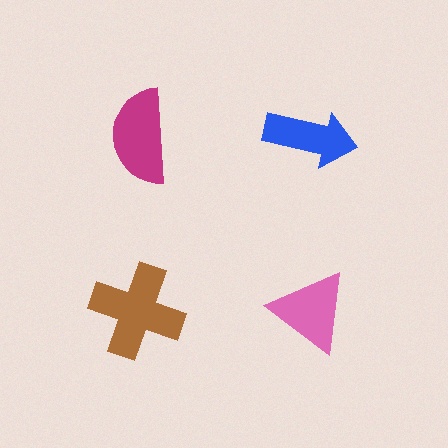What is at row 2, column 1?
A brown cross.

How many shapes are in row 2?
2 shapes.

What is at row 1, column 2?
A blue arrow.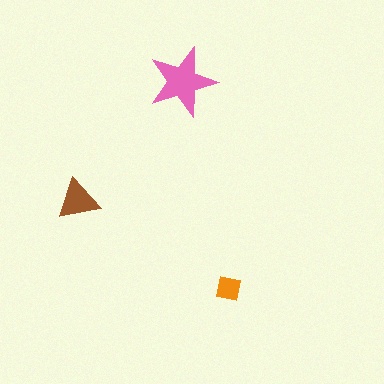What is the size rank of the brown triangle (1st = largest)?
2nd.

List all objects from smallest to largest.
The orange square, the brown triangle, the pink star.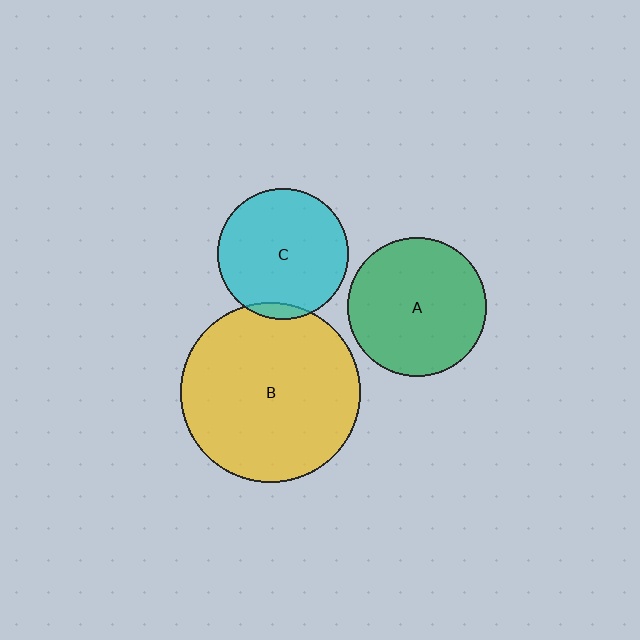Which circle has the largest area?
Circle B (yellow).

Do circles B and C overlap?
Yes.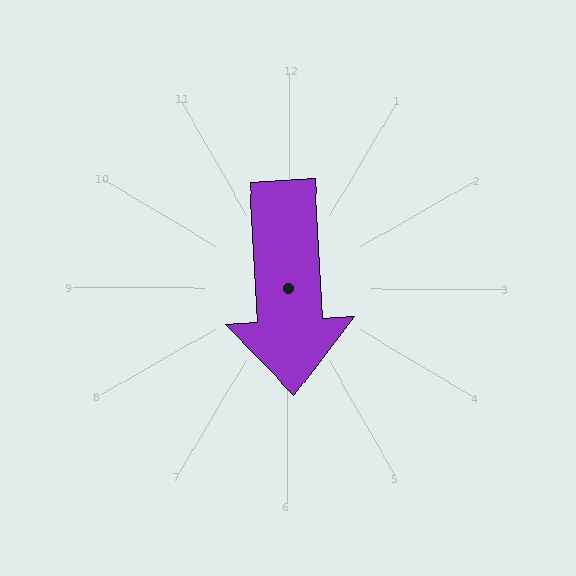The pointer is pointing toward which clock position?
Roughly 6 o'clock.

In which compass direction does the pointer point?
South.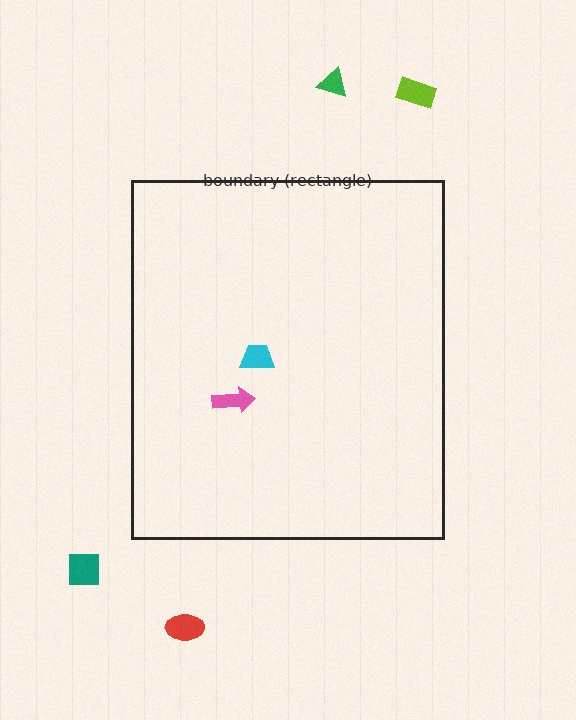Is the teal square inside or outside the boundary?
Outside.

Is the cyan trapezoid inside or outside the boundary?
Inside.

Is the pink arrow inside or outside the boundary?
Inside.